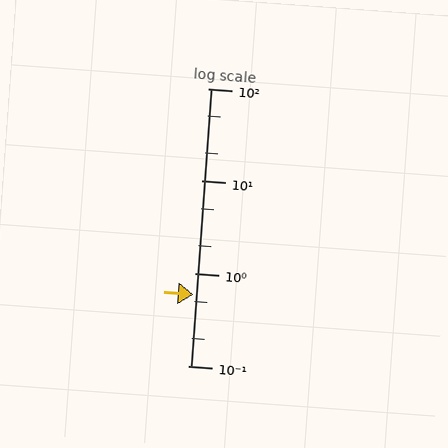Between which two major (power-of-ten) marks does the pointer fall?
The pointer is between 0.1 and 1.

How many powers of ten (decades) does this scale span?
The scale spans 3 decades, from 0.1 to 100.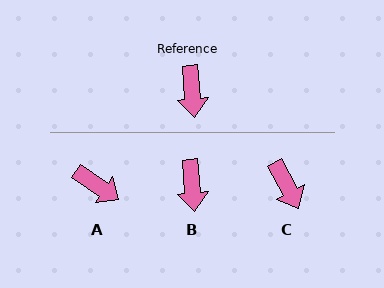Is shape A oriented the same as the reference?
No, it is off by about 52 degrees.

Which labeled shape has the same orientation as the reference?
B.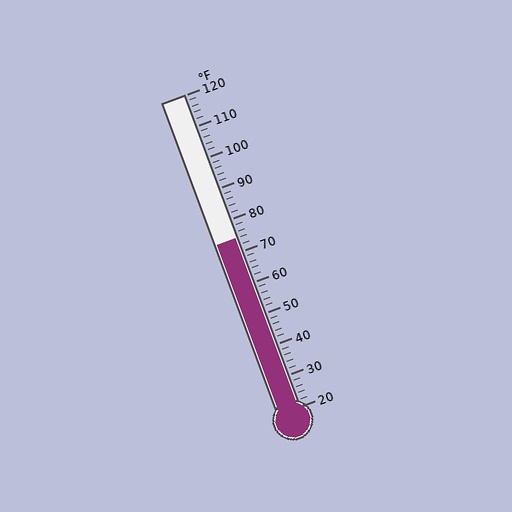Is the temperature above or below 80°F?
The temperature is below 80°F.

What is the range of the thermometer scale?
The thermometer scale ranges from 20°F to 120°F.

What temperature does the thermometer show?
The thermometer shows approximately 74°F.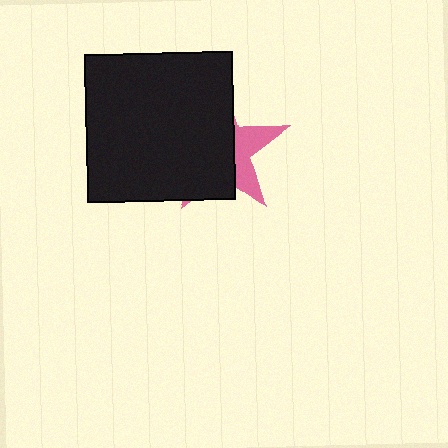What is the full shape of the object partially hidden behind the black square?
The partially hidden object is a pink star.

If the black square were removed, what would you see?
You would see the complete pink star.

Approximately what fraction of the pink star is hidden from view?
Roughly 68% of the pink star is hidden behind the black square.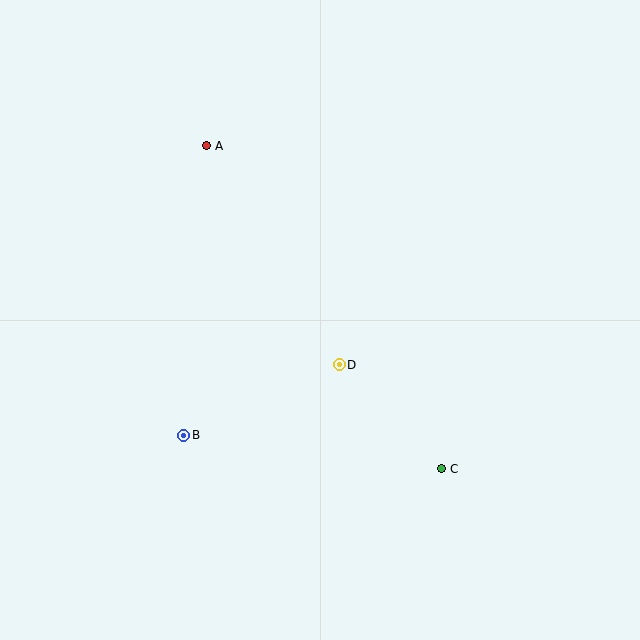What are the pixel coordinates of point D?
Point D is at (339, 365).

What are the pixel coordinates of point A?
Point A is at (207, 146).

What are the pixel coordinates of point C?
Point C is at (442, 469).